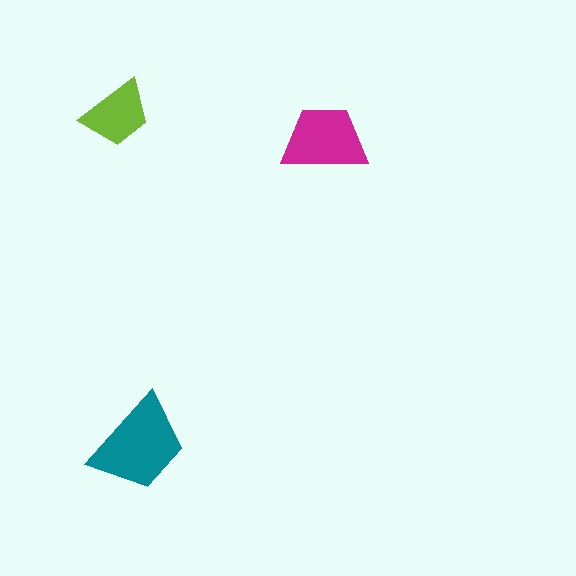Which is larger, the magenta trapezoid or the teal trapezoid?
The teal one.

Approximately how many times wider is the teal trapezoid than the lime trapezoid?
About 1.5 times wider.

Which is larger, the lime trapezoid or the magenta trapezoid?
The magenta one.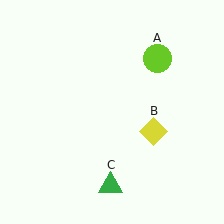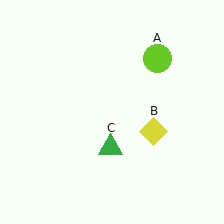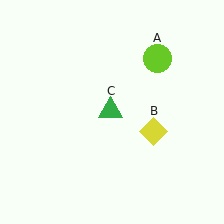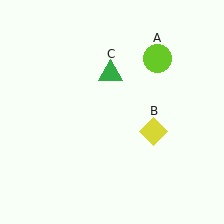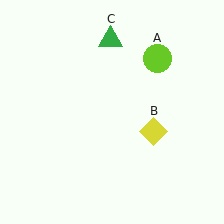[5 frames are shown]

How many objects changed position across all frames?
1 object changed position: green triangle (object C).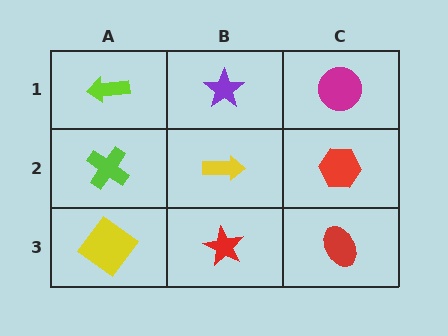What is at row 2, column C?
A red hexagon.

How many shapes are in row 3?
3 shapes.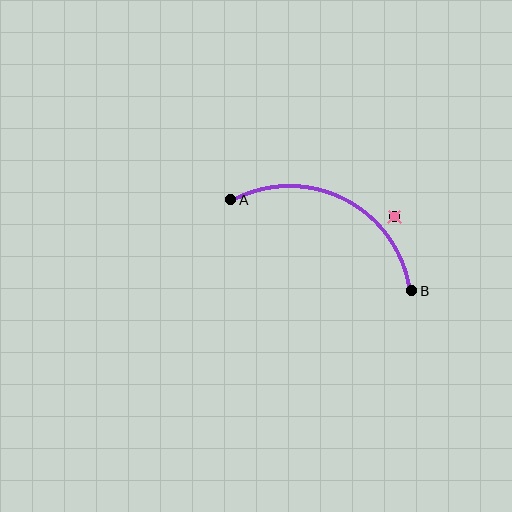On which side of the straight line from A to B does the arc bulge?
The arc bulges above the straight line connecting A and B.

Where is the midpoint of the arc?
The arc midpoint is the point on the curve farthest from the straight line joining A and B. It sits above that line.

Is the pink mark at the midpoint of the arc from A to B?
No — the pink mark does not lie on the arc at all. It sits slightly outside the curve.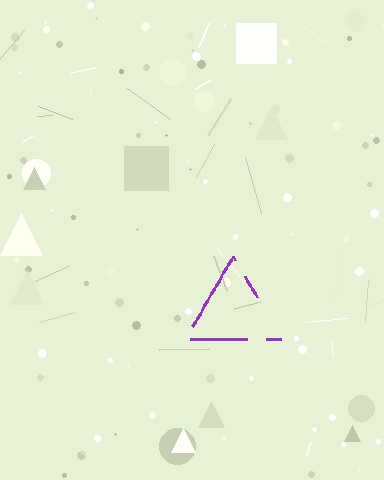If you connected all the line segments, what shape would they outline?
They would outline a triangle.